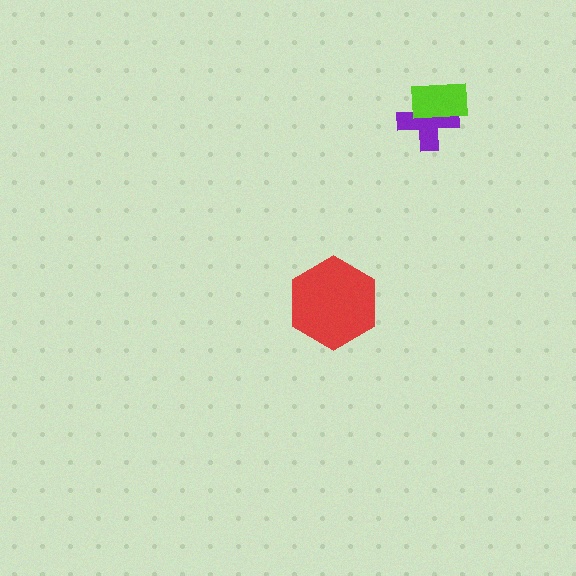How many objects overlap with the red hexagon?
0 objects overlap with the red hexagon.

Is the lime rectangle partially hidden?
No, no other shape covers it.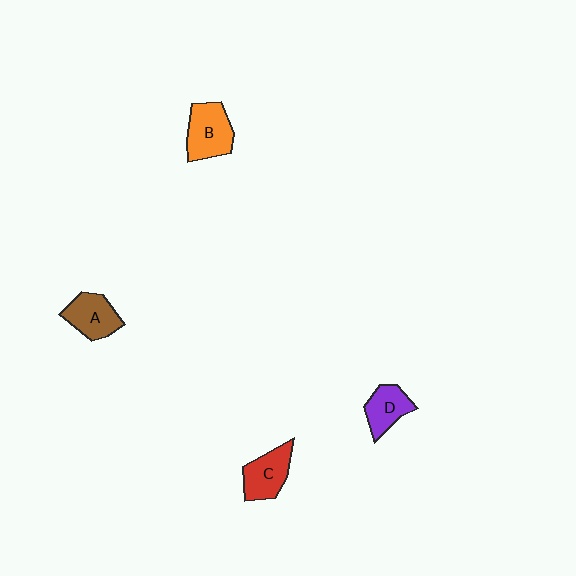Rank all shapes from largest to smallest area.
From largest to smallest: B (orange), C (red), A (brown), D (purple).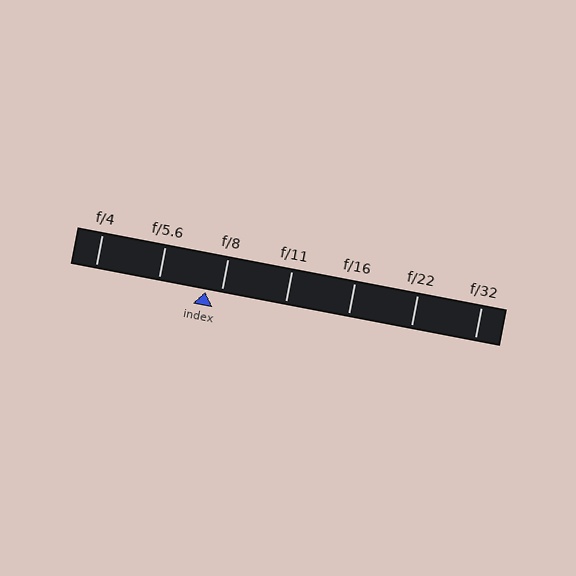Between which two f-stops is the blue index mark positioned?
The index mark is between f/5.6 and f/8.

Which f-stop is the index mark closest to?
The index mark is closest to f/8.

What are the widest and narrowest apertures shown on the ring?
The widest aperture shown is f/4 and the narrowest is f/32.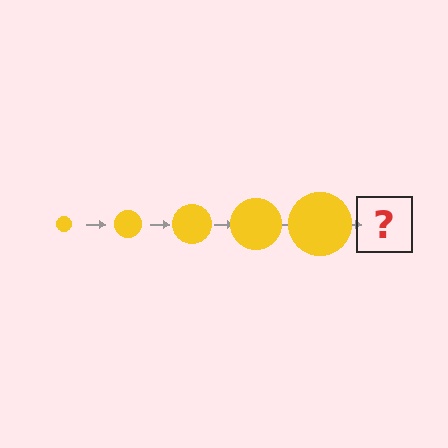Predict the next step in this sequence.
The next step is a yellow circle, larger than the previous one.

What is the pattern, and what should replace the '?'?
The pattern is that the circle gets progressively larger each step. The '?' should be a yellow circle, larger than the previous one.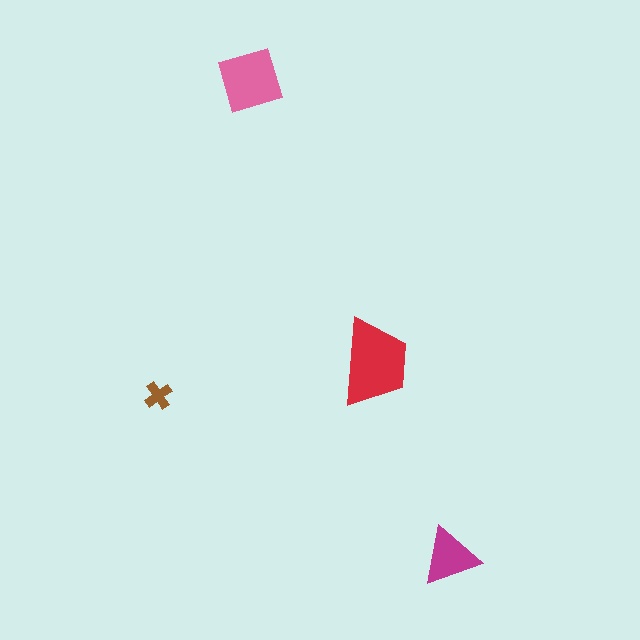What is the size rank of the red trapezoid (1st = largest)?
1st.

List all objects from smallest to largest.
The brown cross, the magenta triangle, the pink diamond, the red trapezoid.